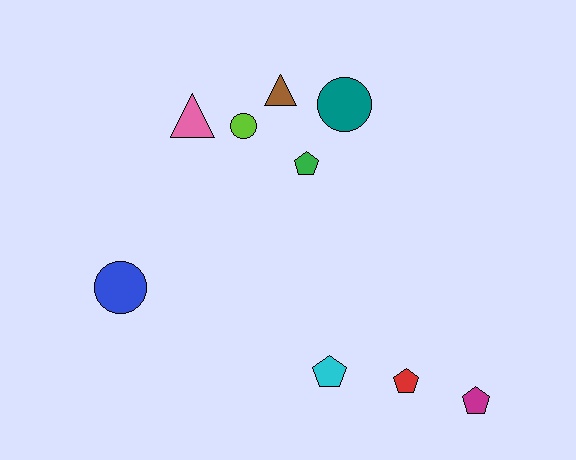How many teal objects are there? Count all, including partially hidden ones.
There is 1 teal object.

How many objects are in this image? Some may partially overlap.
There are 9 objects.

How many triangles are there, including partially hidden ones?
There are 2 triangles.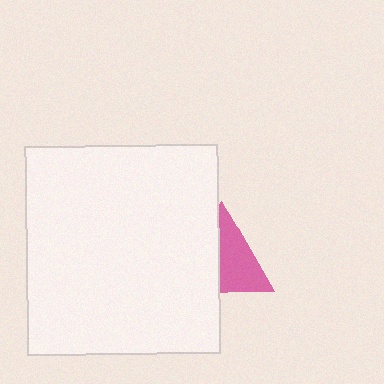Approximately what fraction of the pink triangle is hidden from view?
Roughly 47% of the pink triangle is hidden behind the white rectangle.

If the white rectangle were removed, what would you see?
You would see the complete pink triangle.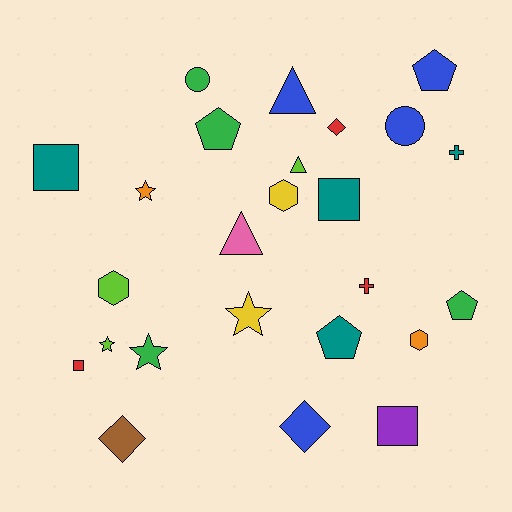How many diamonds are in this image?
There are 3 diamonds.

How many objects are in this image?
There are 25 objects.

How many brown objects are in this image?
There is 1 brown object.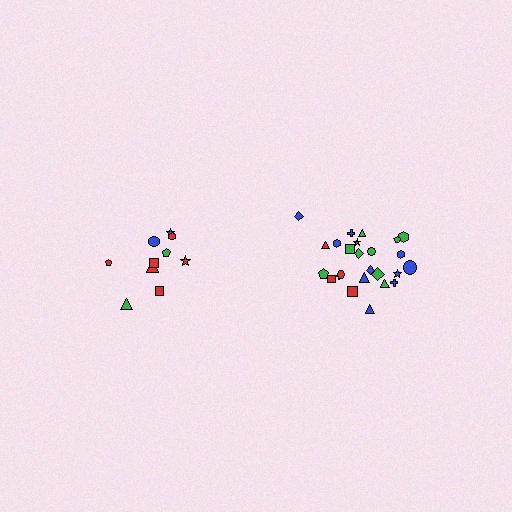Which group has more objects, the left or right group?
The right group.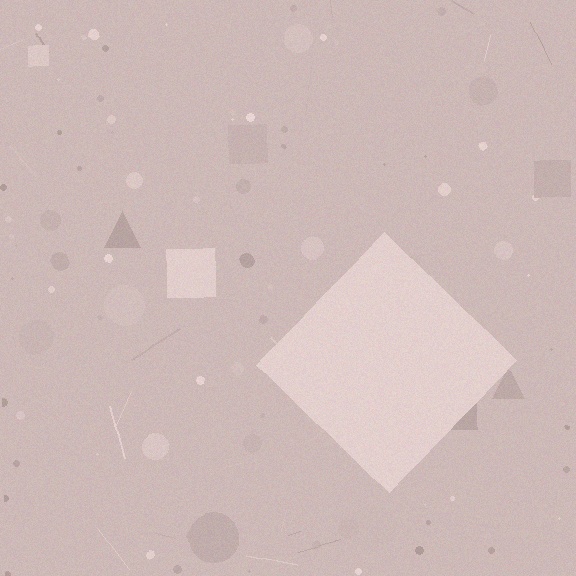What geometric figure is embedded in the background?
A diamond is embedded in the background.